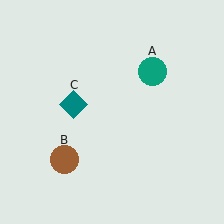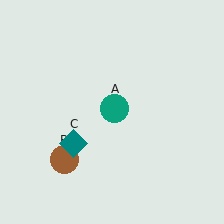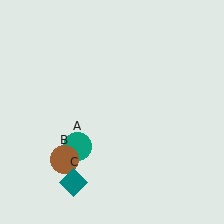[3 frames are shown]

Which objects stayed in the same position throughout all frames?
Brown circle (object B) remained stationary.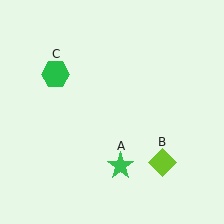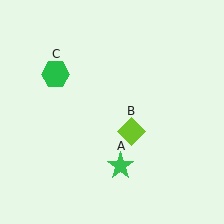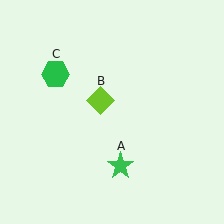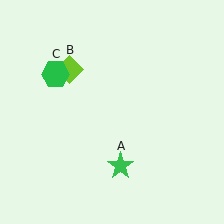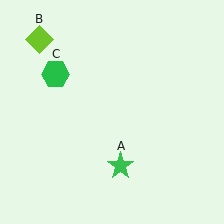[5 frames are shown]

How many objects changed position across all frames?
1 object changed position: lime diamond (object B).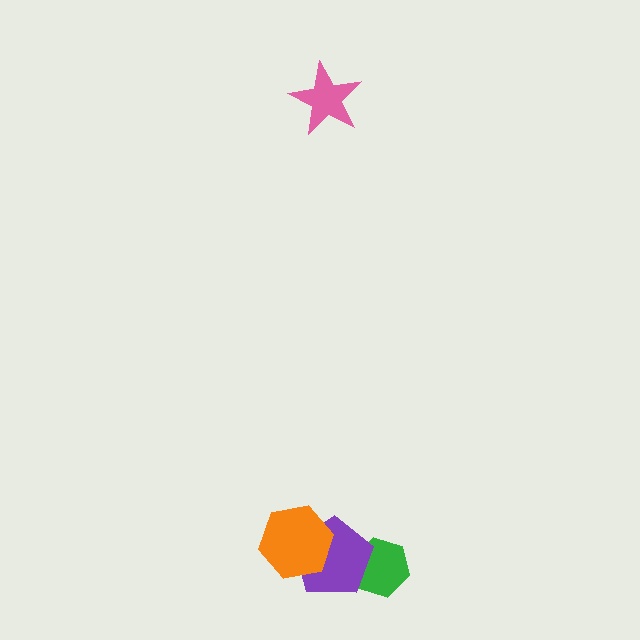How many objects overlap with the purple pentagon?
2 objects overlap with the purple pentagon.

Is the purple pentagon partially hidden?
Yes, it is partially covered by another shape.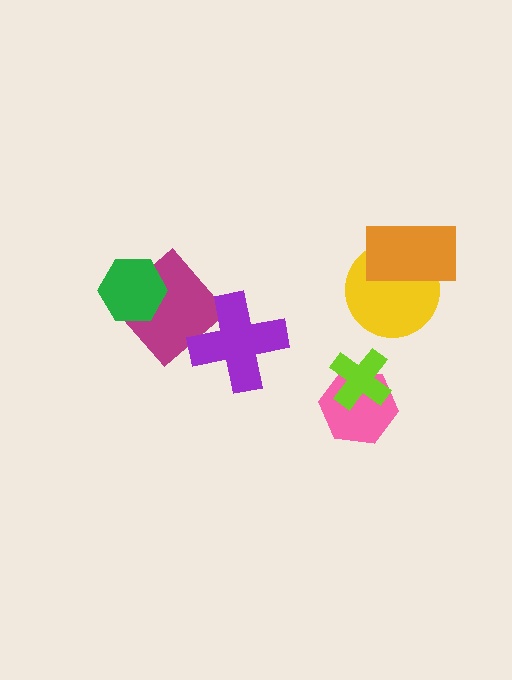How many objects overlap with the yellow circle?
1 object overlaps with the yellow circle.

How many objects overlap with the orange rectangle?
1 object overlaps with the orange rectangle.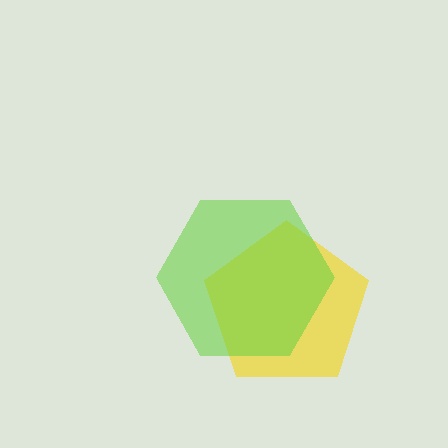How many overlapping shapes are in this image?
There are 2 overlapping shapes in the image.